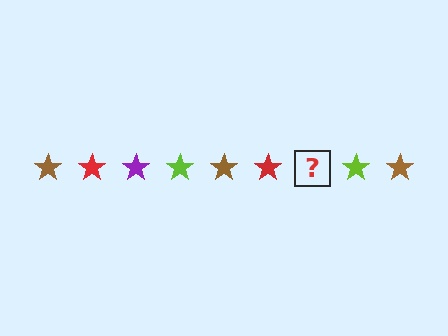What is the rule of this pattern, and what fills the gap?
The rule is that the pattern cycles through brown, red, purple, lime stars. The gap should be filled with a purple star.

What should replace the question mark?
The question mark should be replaced with a purple star.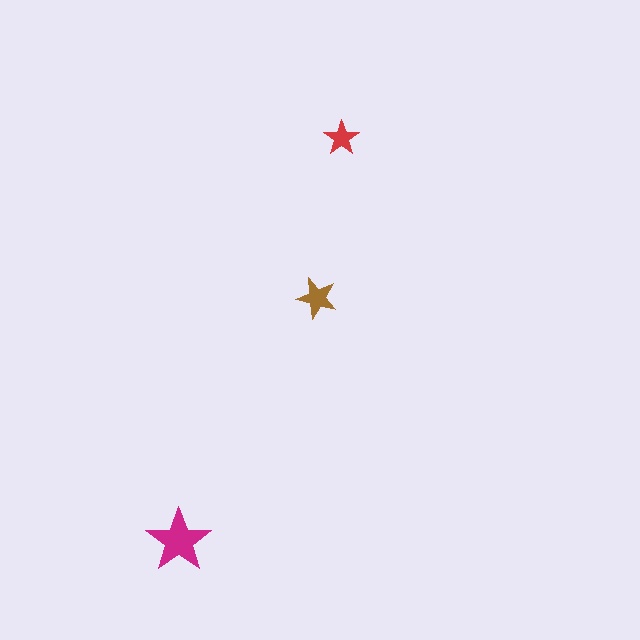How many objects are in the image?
There are 3 objects in the image.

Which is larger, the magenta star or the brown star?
The magenta one.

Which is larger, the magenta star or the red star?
The magenta one.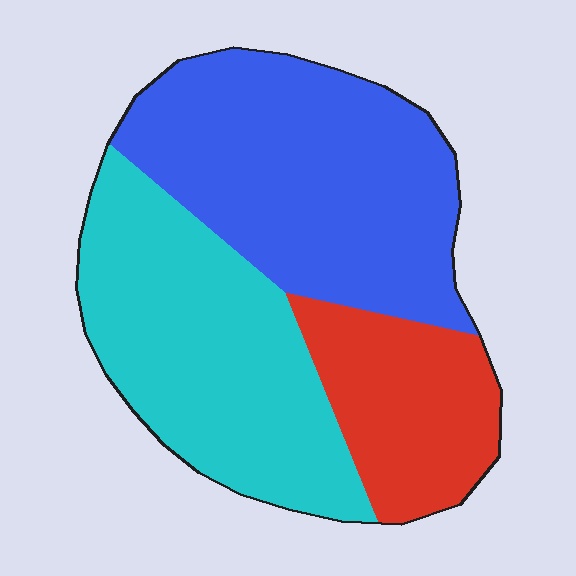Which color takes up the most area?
Blue, at roughly 40%.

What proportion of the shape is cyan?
Cyan covers around 40% of the shape.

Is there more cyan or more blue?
Blue.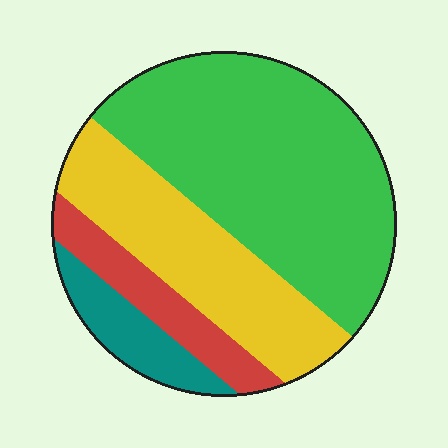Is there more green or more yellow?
Green.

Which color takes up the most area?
Green, at roughly 50%.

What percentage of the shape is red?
Red takes up less than a quarter of the shape.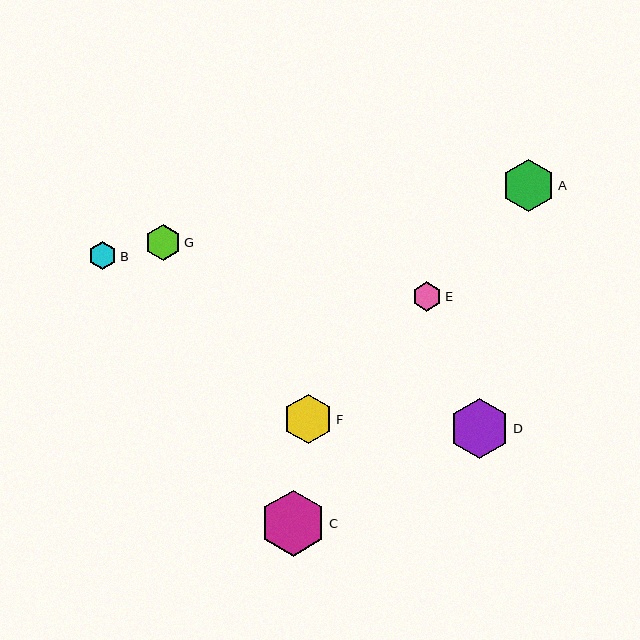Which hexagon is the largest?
Hexagon C is the largest with a size of approximately 66 pixels.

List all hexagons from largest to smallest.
From largest to smallest: C, D, A, F, G, E, B.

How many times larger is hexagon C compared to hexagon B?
Hexagon C is approximately 2.4 times the size of hexagon B.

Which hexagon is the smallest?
Hexagon B is the smallest with a size of approximately 28 pixels.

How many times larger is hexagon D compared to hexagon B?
Hexagon D is approximately 2.1 times the size of hexagon B.